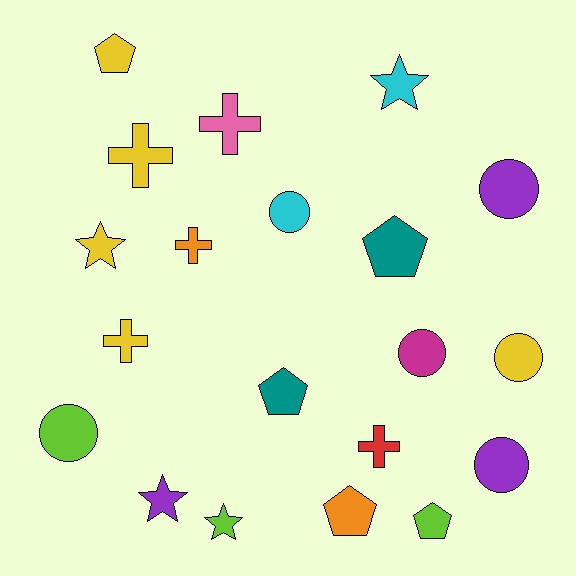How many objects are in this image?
There are 20 objects.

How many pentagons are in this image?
There are 5 pentagons.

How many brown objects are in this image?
There are no brown objects.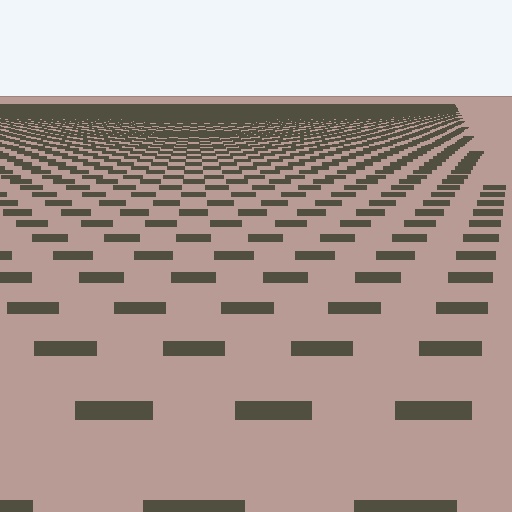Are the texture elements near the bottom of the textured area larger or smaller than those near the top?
Larger. Near the bottom, elements are closer to the viewer and appear at a bigger on-screen size.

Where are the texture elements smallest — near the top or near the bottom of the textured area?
Near the top.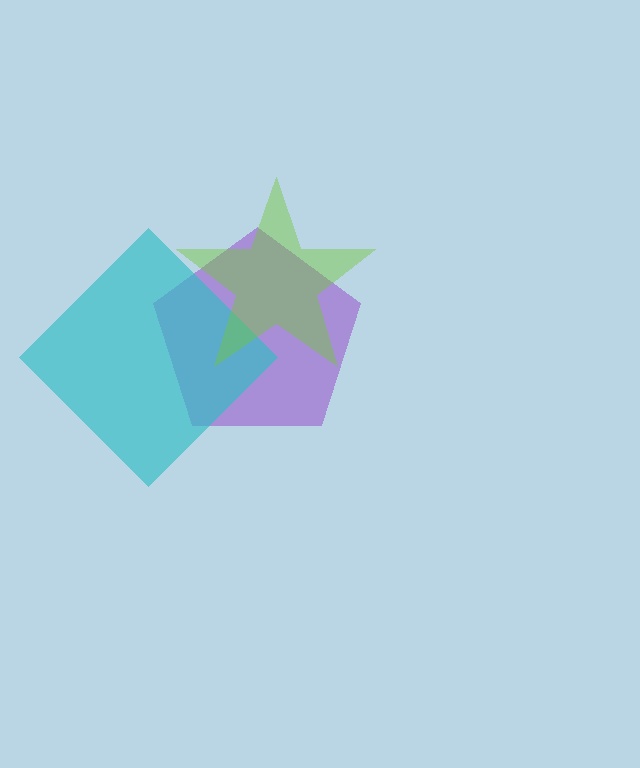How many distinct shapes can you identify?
There are 3 distinct shapes: a purple pentagon, a cyan diamond, a lime star.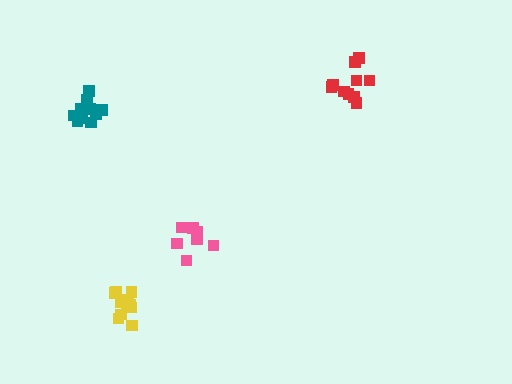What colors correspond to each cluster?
The clusters are colored: red, yellow, pink, teal.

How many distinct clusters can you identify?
There are 4 distinct clusters.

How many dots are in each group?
Group 1: 10 dots, Group 2: 12 dots, Group 3: 7 dots, Group 4: 10 dots (39 total).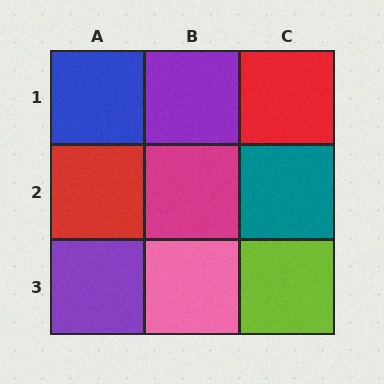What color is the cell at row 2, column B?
Magenta.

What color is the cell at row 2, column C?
Teal.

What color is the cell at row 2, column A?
Red.